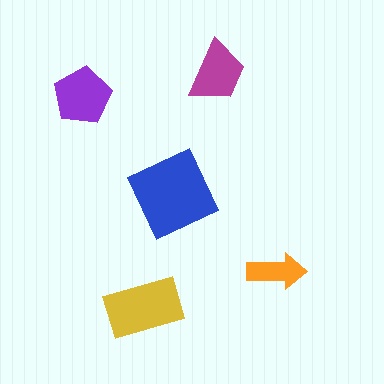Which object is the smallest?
The orange arrow.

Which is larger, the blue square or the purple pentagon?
The blue square.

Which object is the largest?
The blue square.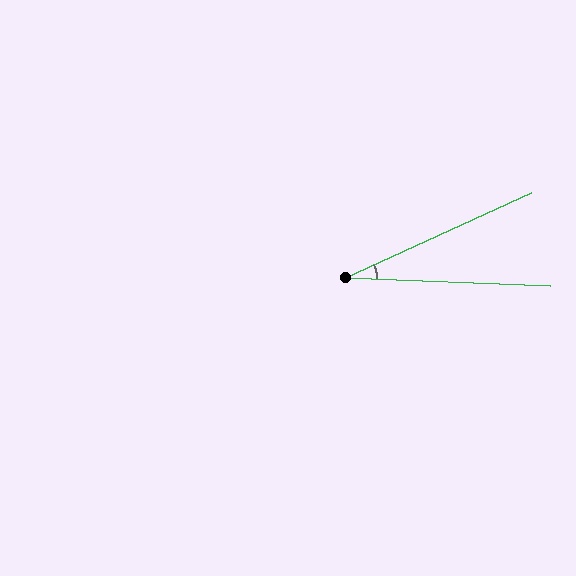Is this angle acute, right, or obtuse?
It is acute.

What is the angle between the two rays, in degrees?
Approximately 27 degrees.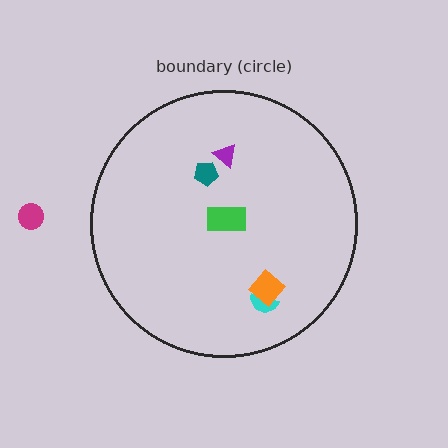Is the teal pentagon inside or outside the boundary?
Inside.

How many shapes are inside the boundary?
5 inside, 1 outside.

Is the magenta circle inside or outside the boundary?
Outside.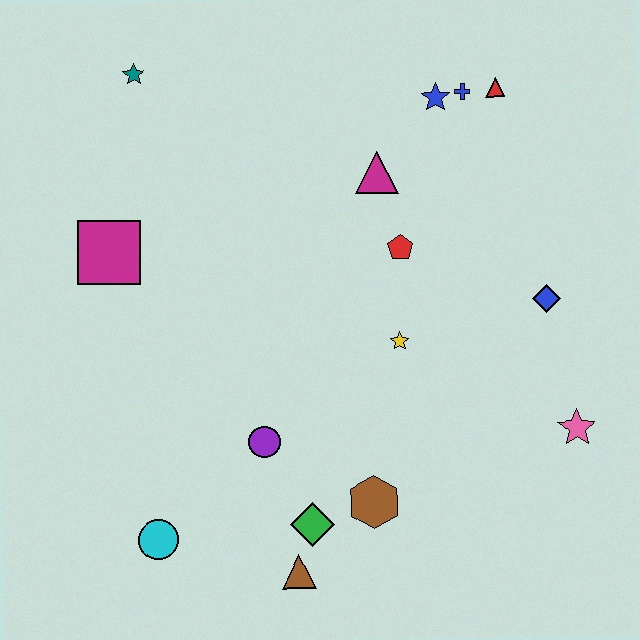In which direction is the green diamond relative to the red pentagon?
The green diamond is below the red pentagon.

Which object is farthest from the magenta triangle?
The cyan circle is farthest from the magenta triangle.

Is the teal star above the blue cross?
Yes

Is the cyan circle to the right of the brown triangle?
No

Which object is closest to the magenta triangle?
The red pentagon is closest to the magenta triangle.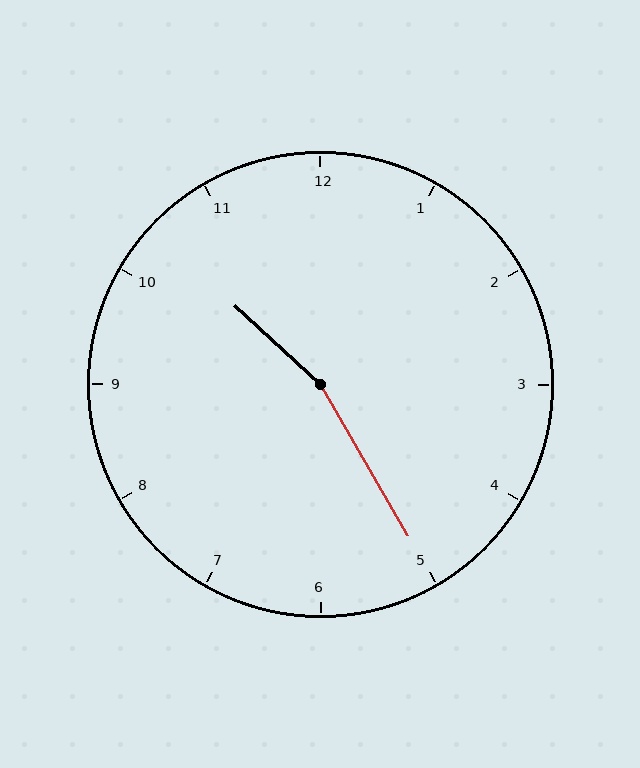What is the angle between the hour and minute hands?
Approximately 162 degrees.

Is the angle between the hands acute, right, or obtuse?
It is obtuse.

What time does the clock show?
10:25.